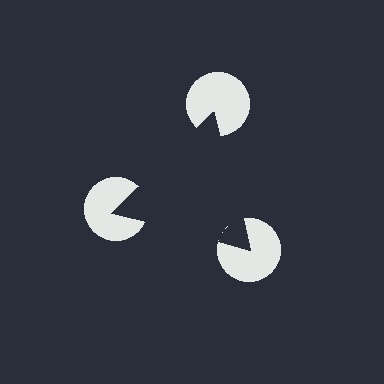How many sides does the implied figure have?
3 sides.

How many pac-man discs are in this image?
There are 3 — one at each vertex of the illusory triangle.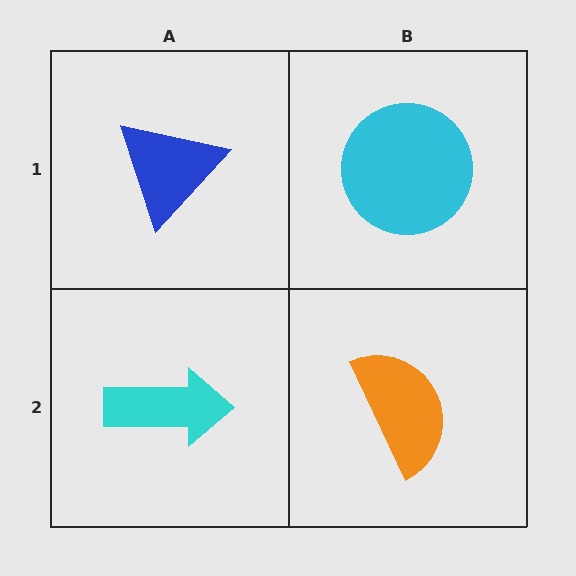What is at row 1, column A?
A blue triangle.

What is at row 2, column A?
A cyan arrow.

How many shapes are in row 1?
2 shapes.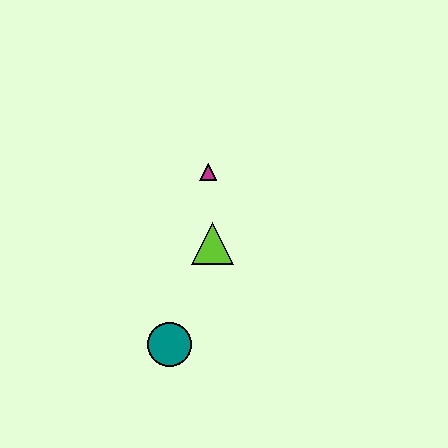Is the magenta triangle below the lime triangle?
No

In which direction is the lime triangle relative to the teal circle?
The lime triangle is above the teal circle.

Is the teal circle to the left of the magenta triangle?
Yes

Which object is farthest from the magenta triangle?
The teal circle is farthest from the magenta triangle.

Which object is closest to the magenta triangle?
The lime triangle is closest to the magenta triangle.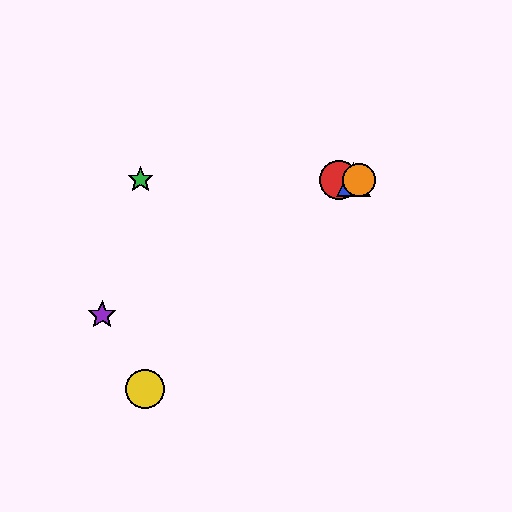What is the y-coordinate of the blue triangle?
The blue triangle is at y≈180.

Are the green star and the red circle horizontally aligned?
Yes, both are at y≈180.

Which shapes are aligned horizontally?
The red circle, the blue triangle, the green star, the orange circle are aligned horizontally.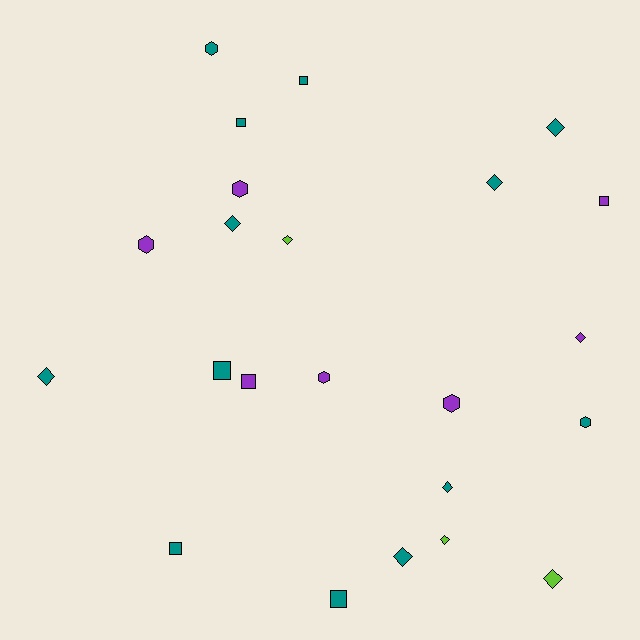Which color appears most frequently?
Teal, with 13 objects.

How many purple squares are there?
There are 2 purple squares.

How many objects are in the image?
There are 23 objects.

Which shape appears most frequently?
Diamond, with 10 objects.